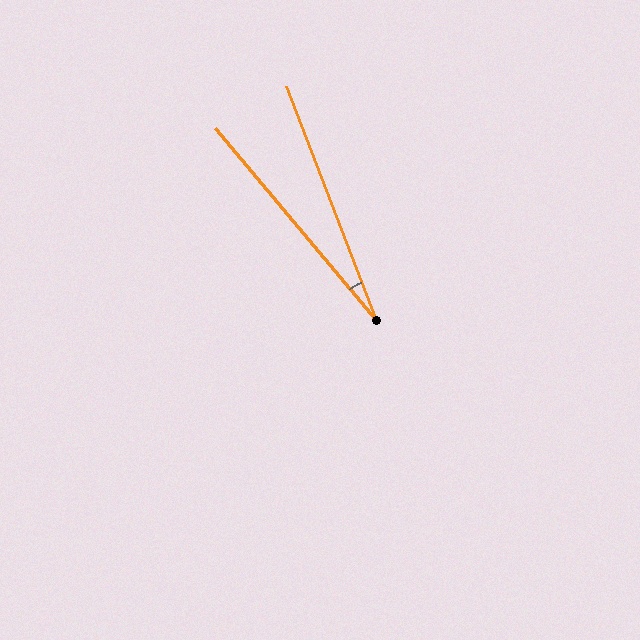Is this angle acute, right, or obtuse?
It is acute.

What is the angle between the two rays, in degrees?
Approximately 19 degrees.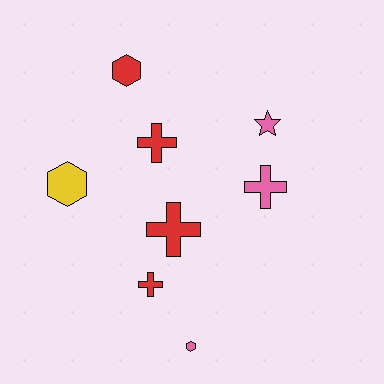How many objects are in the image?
There are 8 objects.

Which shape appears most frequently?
Cross, with 4 objects.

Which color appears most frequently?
Red, with 4 objects.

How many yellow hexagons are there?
There is 1 yellow hexagon.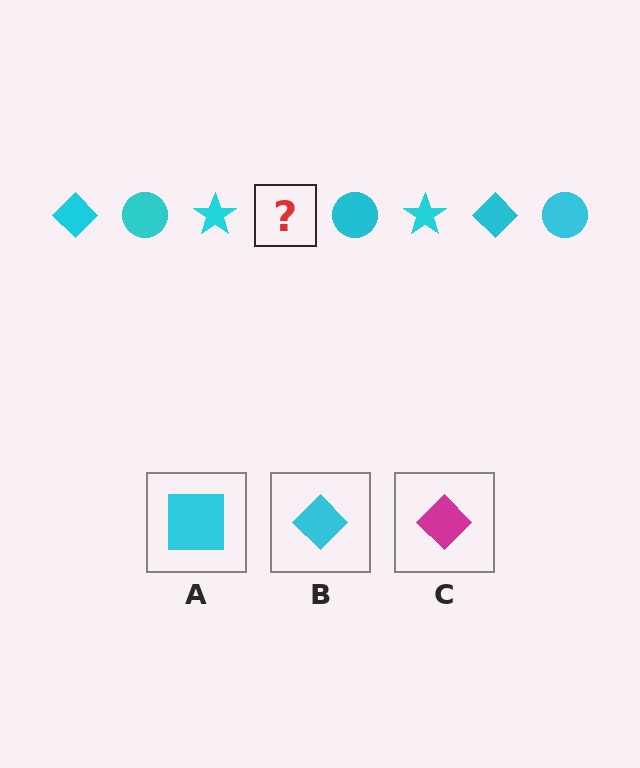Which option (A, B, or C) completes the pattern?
B.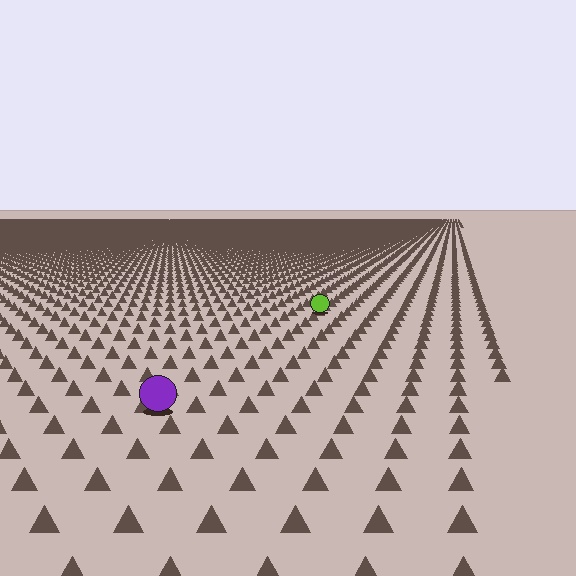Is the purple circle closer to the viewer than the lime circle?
Yes. The purple circle is closer — you can tell from the texture gradient: the ground texture is coarser near it.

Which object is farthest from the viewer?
The lime circle is farthest from the viewer. It appears smaller and the ground texture around it is denser.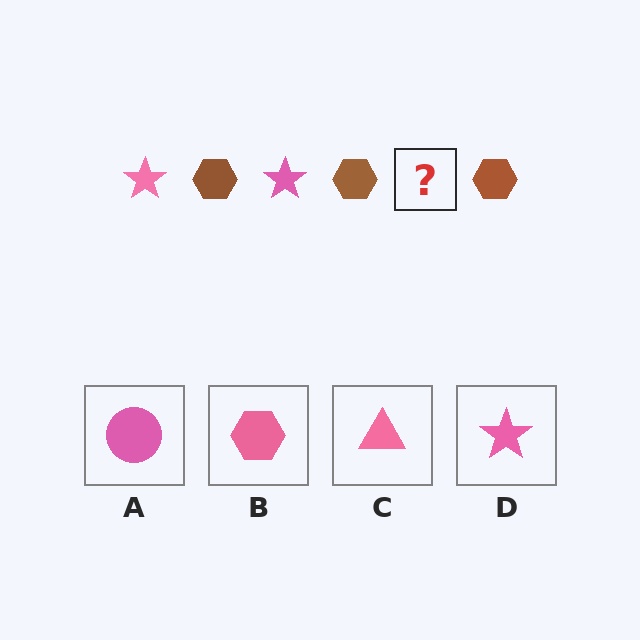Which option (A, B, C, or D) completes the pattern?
D.